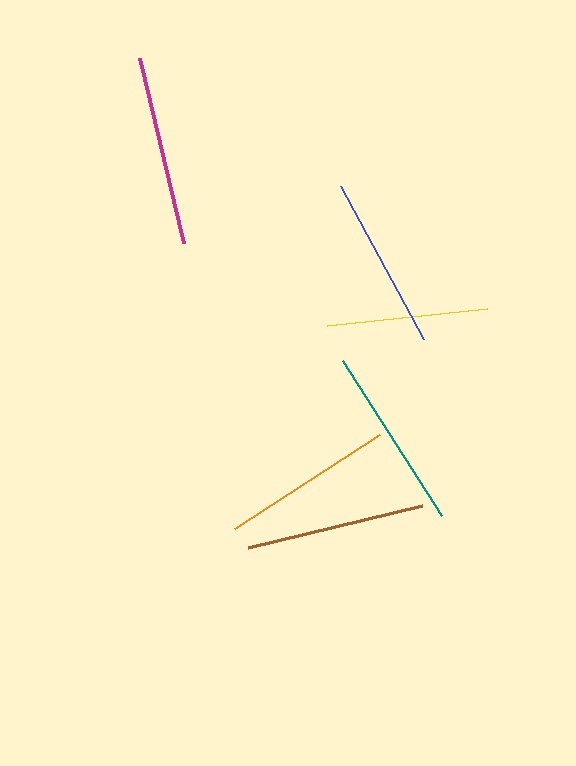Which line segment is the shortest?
The yellow line is the shortest at approximately 161 pixels.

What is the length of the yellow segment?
The yellow segment is approximately 161 pixels long.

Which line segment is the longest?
The magenta line is the longest at approximately 189 pixels.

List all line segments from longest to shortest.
From longest to shortest: magenta, teal, brown, blue, orange, yellow.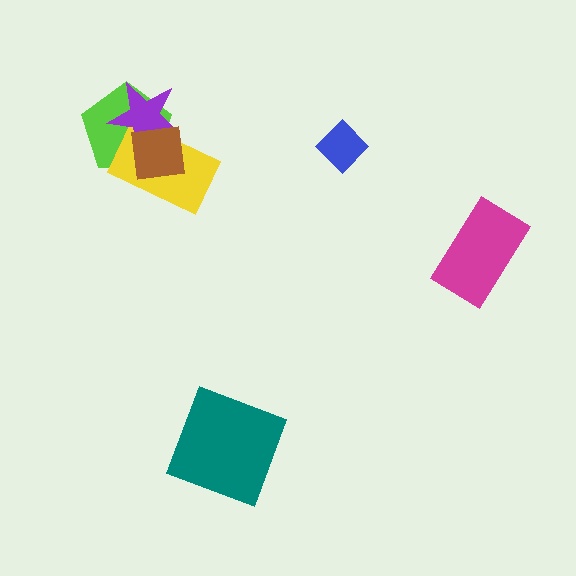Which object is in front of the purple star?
The brown square is in front of the purple star.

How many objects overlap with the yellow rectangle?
3 objects overlap with the yellow rectangle.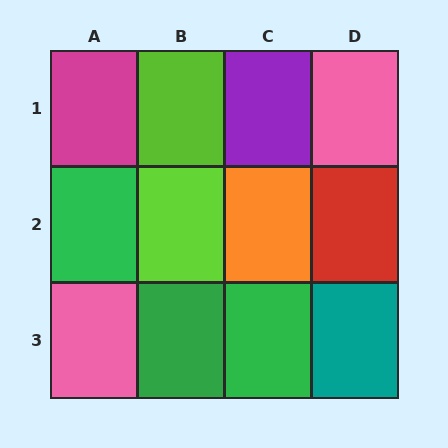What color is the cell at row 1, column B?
Lime.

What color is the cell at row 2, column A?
Green.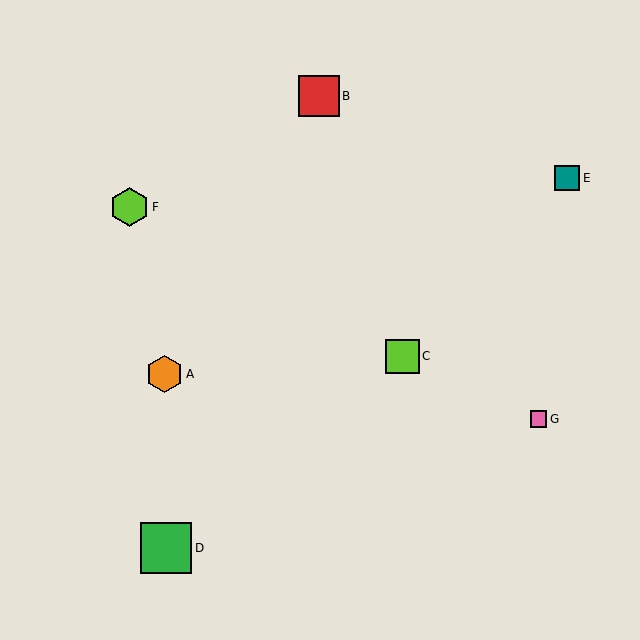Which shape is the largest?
The green square (labeled D) is the largest.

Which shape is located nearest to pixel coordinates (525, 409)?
The pink square (labeled G) at (539, 419) is nearest to that location.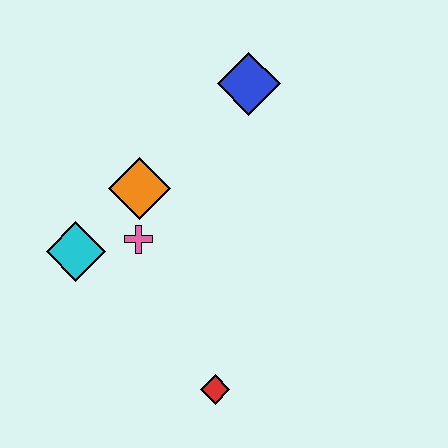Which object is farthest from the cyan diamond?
The blue diamond is farthest from the cyan diamond.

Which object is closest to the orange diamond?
The pink cross is closest to the orange diamond.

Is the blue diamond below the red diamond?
No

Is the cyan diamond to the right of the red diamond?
No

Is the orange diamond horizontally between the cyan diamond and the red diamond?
Yes